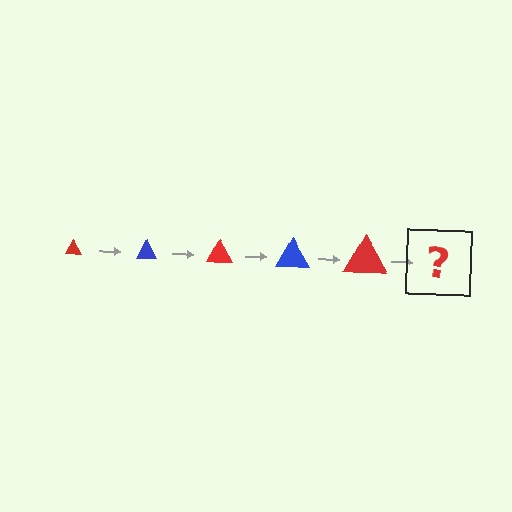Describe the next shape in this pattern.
It should be a blue triangle, larger than the previous one.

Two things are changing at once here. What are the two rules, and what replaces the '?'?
The two rules are that the triangle grows larger each step and the color cycles through red and blue. The '?' should be a blue triangle, larger than the previous one.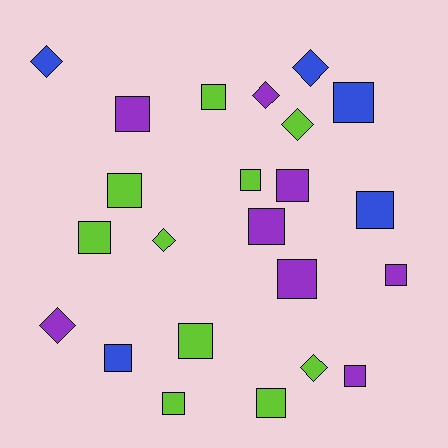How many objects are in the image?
There are 23 objects.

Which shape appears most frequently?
Square, with 16 objects.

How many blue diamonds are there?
There are 2 blue diamonds.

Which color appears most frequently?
Lime, with 10 objects.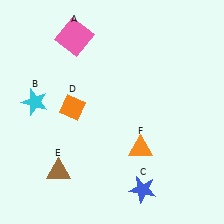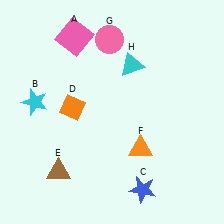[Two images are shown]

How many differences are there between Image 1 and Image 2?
There are 2 differences between the two images.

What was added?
A pink circle (G), a cyan triangle (H) were added in Image 2.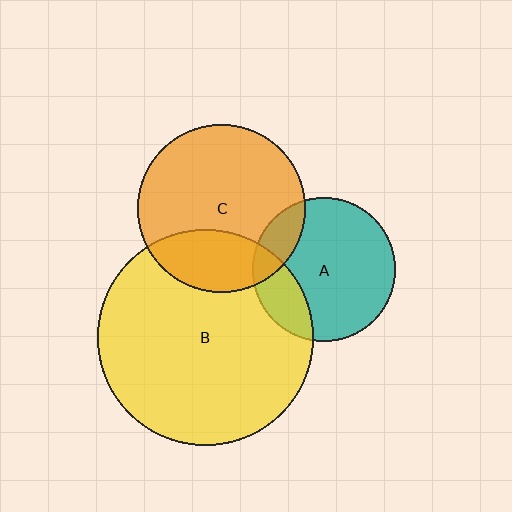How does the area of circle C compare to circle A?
Approximately 1.4 times.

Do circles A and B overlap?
Yes.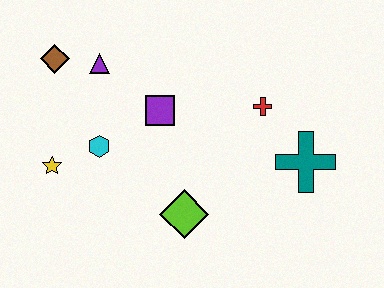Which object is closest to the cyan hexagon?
The yellow star is closest to the cyan hexagon.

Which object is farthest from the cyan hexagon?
The teal cross is farthest from the cyan hexagon.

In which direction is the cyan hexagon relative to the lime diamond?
The cyan hexagon is to the left of the lime diamond.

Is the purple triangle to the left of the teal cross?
Yes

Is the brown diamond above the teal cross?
Yes